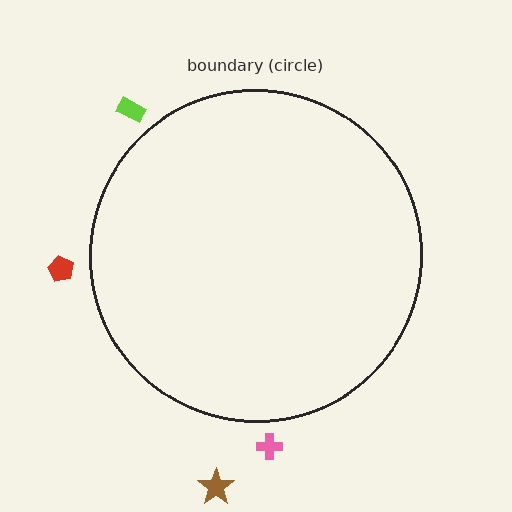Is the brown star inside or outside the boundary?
Outside.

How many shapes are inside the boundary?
0 inside, 4 outside.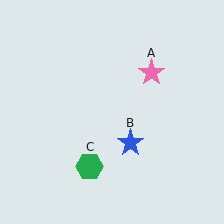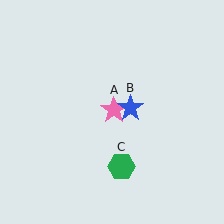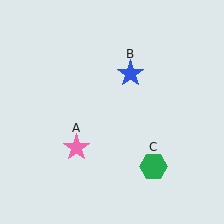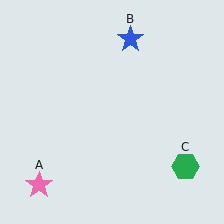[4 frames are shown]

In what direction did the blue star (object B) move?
The blue star (object B) moved up.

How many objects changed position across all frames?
3 objects changed position: pink star (object A), blue star (object B), green hexagon (object C).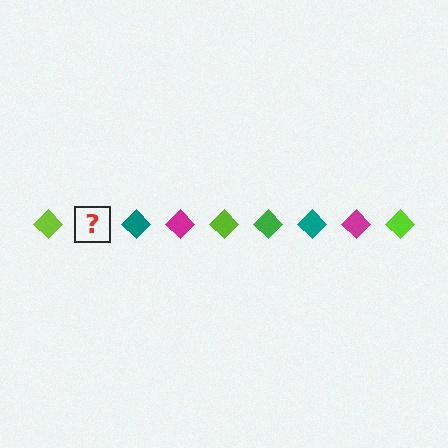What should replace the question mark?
The question mark should be replaced with a green diamond.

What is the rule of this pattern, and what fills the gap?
The rule is that the pattern cycles through lime, green, teal, magenta diamonds. The gap should be filled with a green diamond.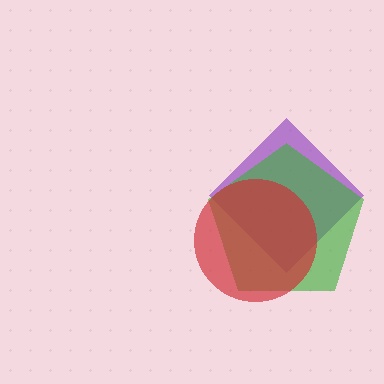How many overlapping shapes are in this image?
There are 3 overlapping shapes in the image.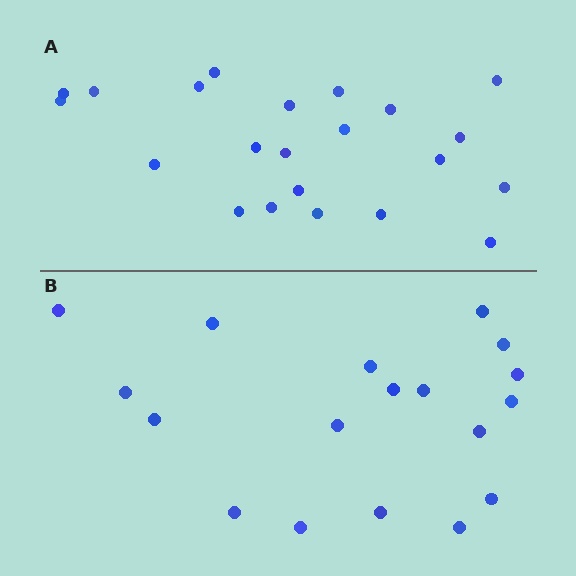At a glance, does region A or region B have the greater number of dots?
Region A (the top region) has more dots.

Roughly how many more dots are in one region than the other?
Region A has about 4 more dots than region B.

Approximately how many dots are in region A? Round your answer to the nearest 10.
About 20 dots. (The exact count is 22, which rounds to 20.)